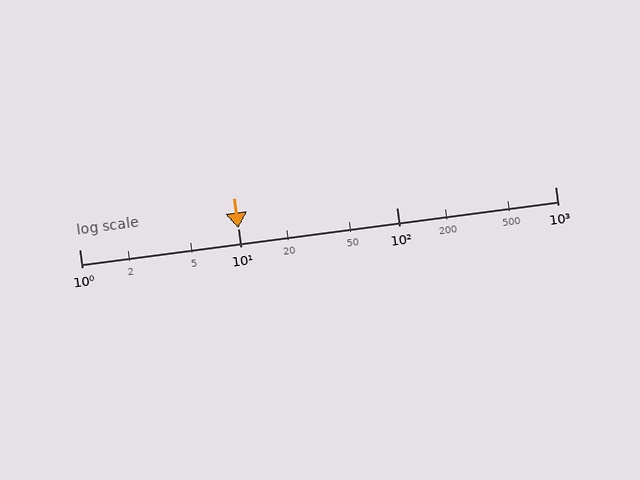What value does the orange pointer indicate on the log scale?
The pointer indicates approximately 10.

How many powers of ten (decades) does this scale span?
The scale spans 3 decades, from 1 to 1000.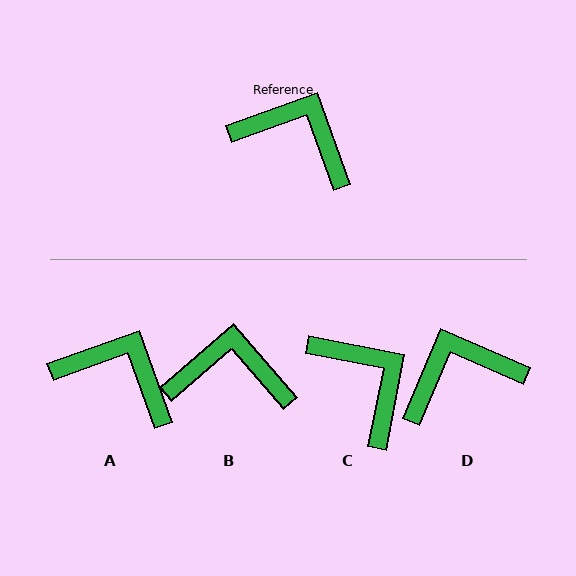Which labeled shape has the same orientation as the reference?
A.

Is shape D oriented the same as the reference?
No, it is off by about 47 degrees.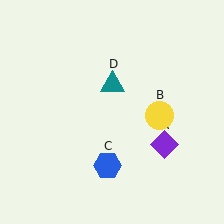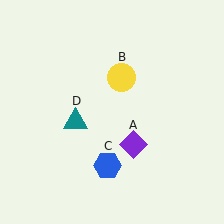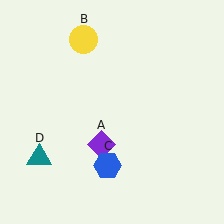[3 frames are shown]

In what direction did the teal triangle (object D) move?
The teal triangle (object D) moved down and to the left.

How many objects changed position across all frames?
3 objects changed position: purple diamond (object A), yellow circle (object B), teal triangle (object D).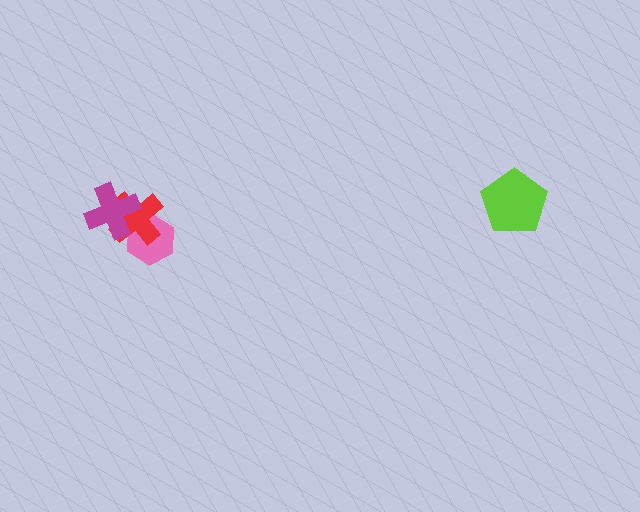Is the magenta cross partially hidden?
No, no other shape covers it.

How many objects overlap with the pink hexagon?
2 objects overlap with the pink hexagon.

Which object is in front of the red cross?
The magenta cross is in front of the red cross.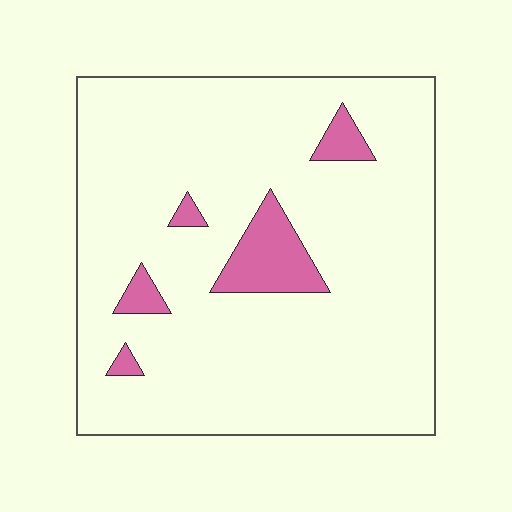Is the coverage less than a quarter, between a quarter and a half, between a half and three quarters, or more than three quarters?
Less than a quarter.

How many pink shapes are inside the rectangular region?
5.